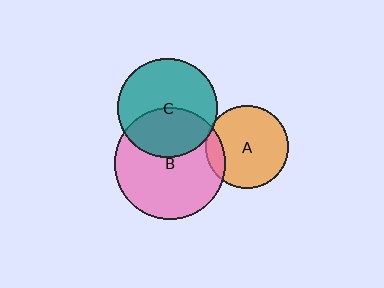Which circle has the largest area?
Circle B (pink).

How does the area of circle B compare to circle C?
Approximately 1.3 times.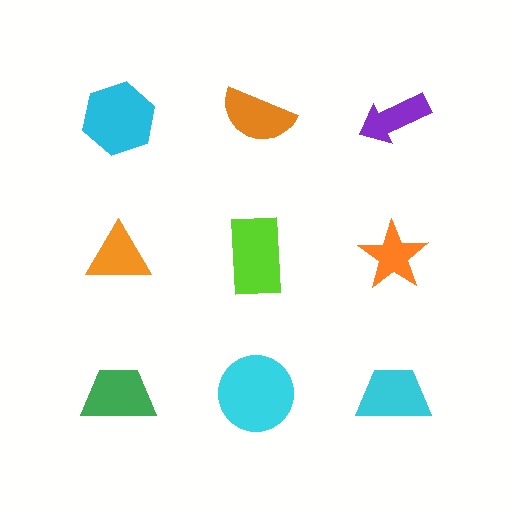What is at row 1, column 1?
A cyan hexagon.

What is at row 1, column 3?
A purple arrow.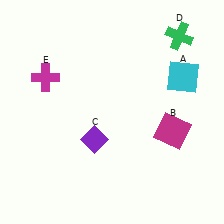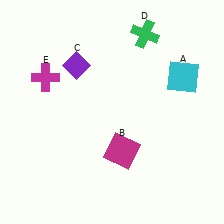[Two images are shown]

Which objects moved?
The objects that moved are: the magenta square (B), the purple diamond (C), the green cross (D).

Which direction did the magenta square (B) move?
The magenta square (B) moved left.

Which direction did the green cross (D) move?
The green cross (D) moved left.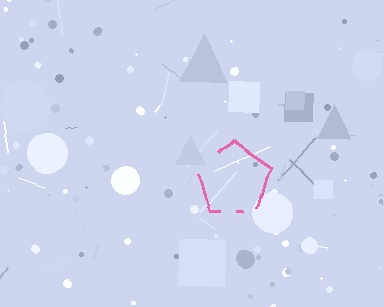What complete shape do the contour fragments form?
The contour fragments form a pentagon.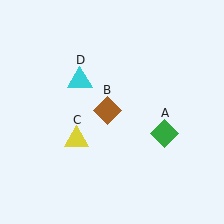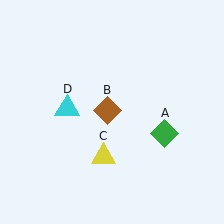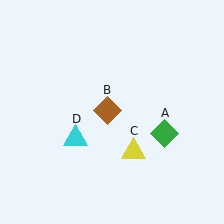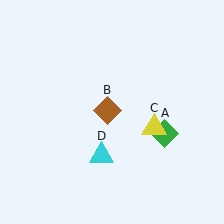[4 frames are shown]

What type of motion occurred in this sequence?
The yellow triangle (object C), cyan triangle (object D) rotated counterclockwise around the center of the scene.